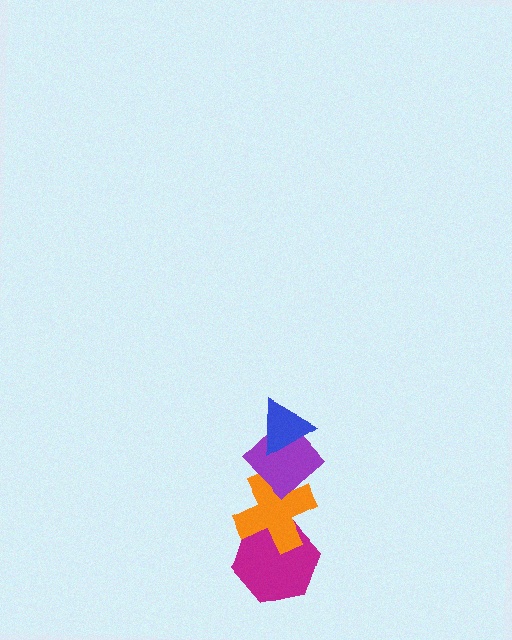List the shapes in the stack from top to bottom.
From top to bottom: the blue triangle, the purple diamond, the orange cross, the magenta hexagon.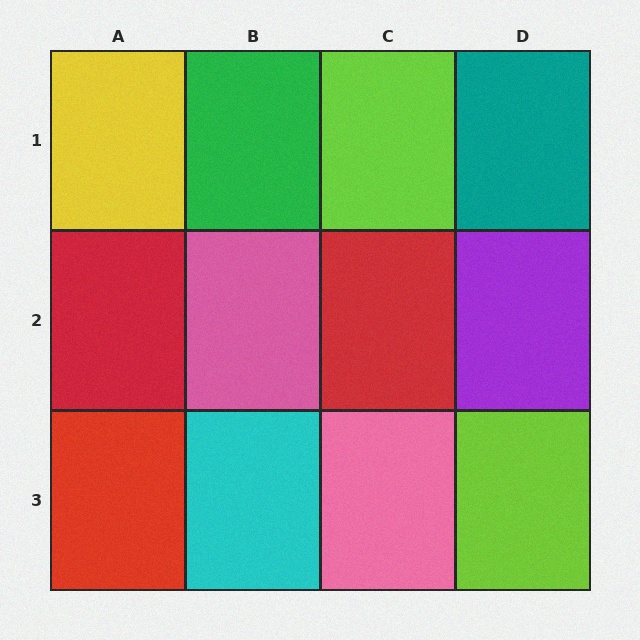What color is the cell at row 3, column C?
Pink.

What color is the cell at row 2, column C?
Red.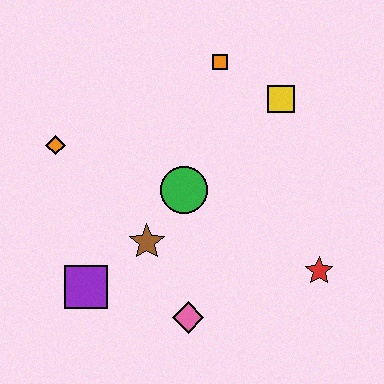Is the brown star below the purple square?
No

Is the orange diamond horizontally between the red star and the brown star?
No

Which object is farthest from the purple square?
The yellow square is farthest from the purple square.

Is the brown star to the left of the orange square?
Yes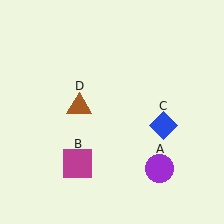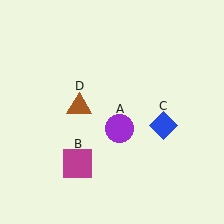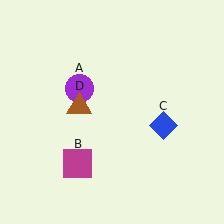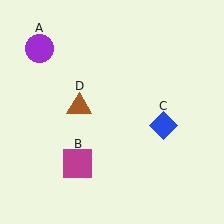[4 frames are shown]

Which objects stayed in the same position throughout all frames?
Magenta square (object B) and blue diamond (object C) and brown triangle (object D) remained stationary.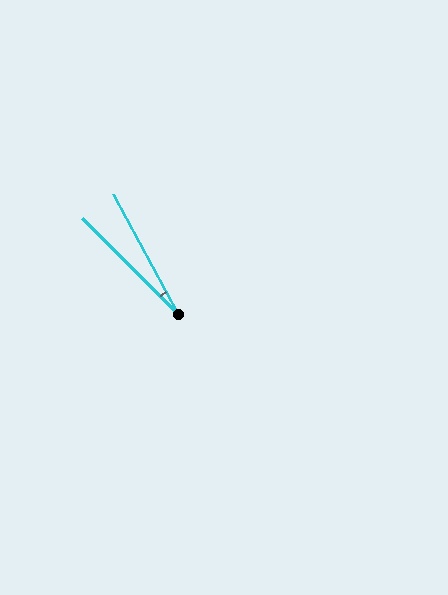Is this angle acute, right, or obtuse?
It is acute.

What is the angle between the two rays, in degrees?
Approximately 17 degrees.